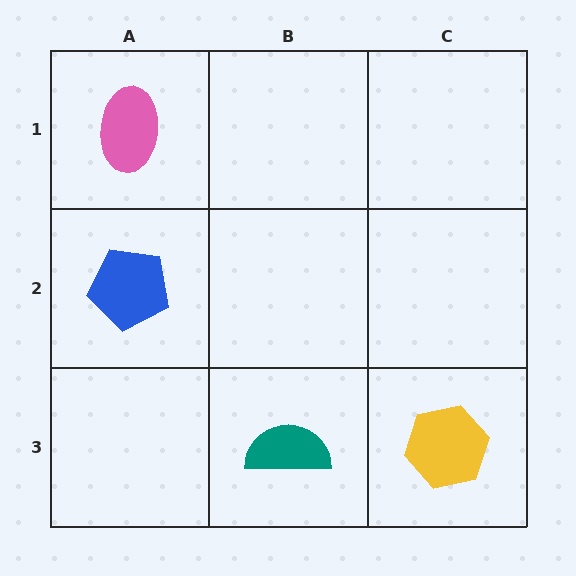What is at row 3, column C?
A yellow hexagon.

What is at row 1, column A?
A pink ellipse.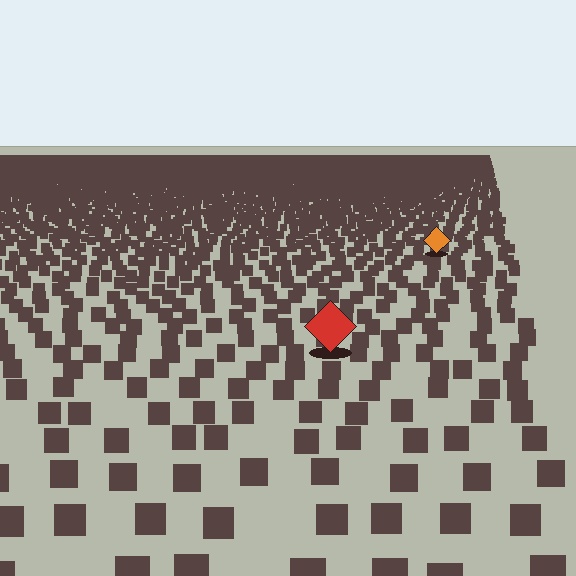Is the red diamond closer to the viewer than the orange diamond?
Yes. The red diamond is closer — you can tell from the texture gradient: the ground texture is coarser near it.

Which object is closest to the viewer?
The red diamond is closest. The texture marks near it are larger and more spread out.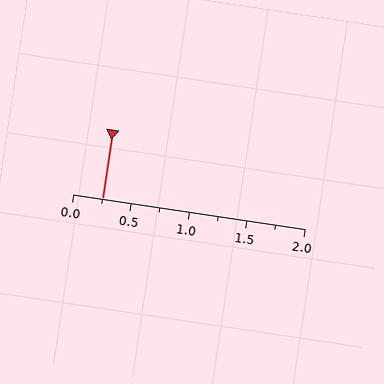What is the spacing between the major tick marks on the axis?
The major ticks are spaced 0.5 apart.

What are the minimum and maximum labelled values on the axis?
The axis runs from 0.0 to 2.0.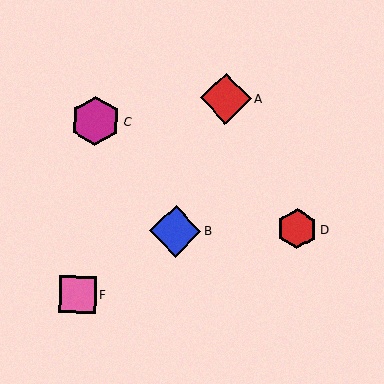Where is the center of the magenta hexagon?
The center of the magenta hexagon is at (95, 121).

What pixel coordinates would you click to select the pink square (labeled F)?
Click at (78, 294) to select the pink square F.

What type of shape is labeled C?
Shape C is a magenta hexagon.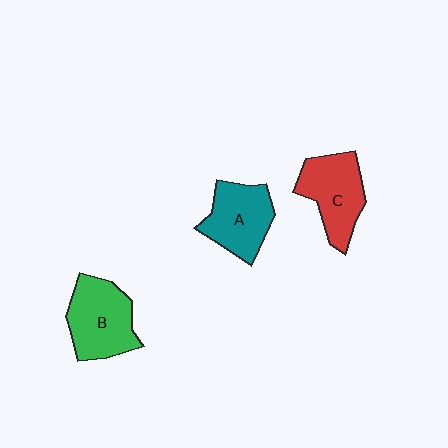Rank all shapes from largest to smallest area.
From largest to smallest: B (green), C (red), A (teal).